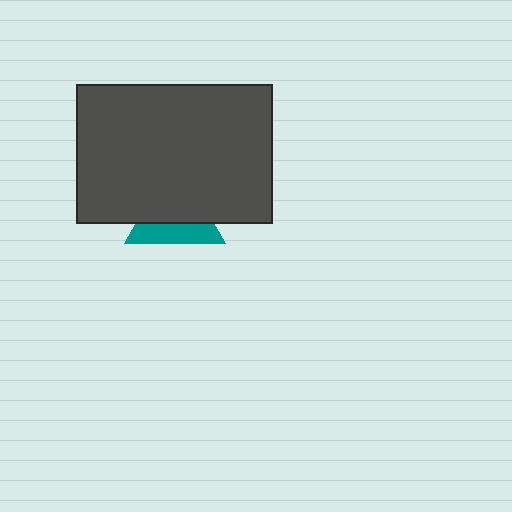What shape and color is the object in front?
The object in front is a dark gray rectangle.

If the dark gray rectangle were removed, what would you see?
You would see the complete teal triangle.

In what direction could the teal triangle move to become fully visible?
The teal triangle could move down. That would shift it out from behind the dark gray rectangle entirely.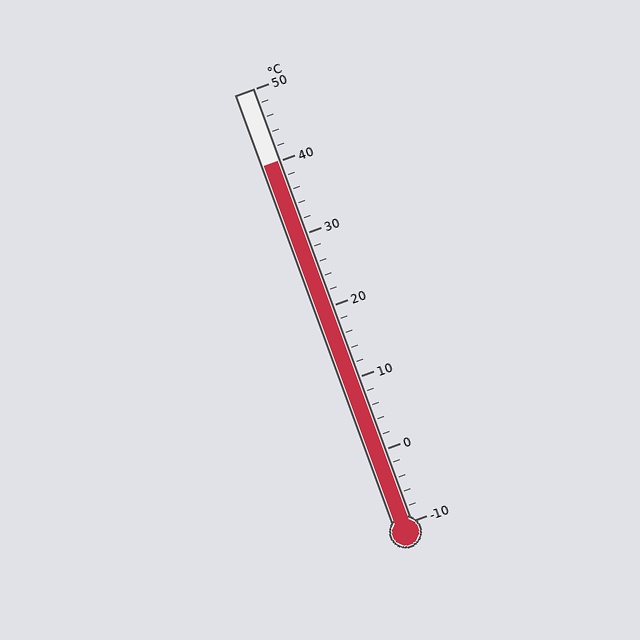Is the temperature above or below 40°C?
The temperature is at 40°C.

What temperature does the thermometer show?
The thermometer shows approximately 40°C.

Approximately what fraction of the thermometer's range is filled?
The thermometer is filled to approximately 85% of its range.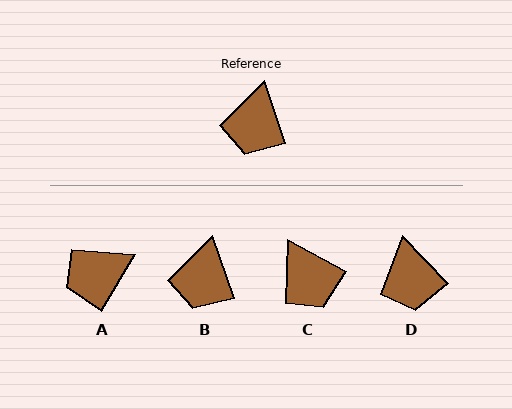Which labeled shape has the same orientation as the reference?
B.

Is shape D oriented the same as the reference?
No, it is off by about 25 degrees.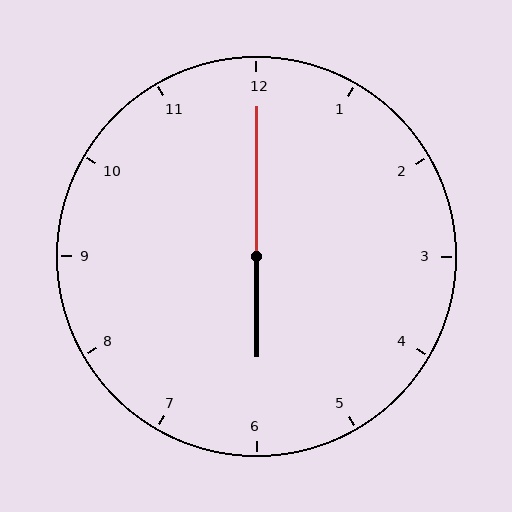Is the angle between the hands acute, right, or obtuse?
It is obtuse.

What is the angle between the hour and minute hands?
Approximately 180 degrees.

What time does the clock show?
6:00.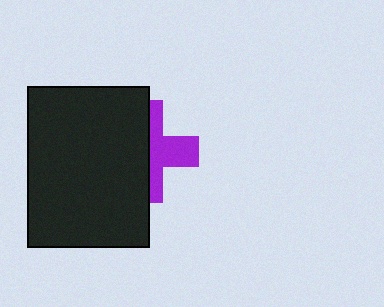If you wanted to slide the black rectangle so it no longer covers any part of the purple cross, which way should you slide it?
Slide it left — that is the most direct way to separate the two shapes.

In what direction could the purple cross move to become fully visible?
The purple cross could move right. That would shift it out from behind the black rectangle entirely.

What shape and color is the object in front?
The object in front is a black rectangle.